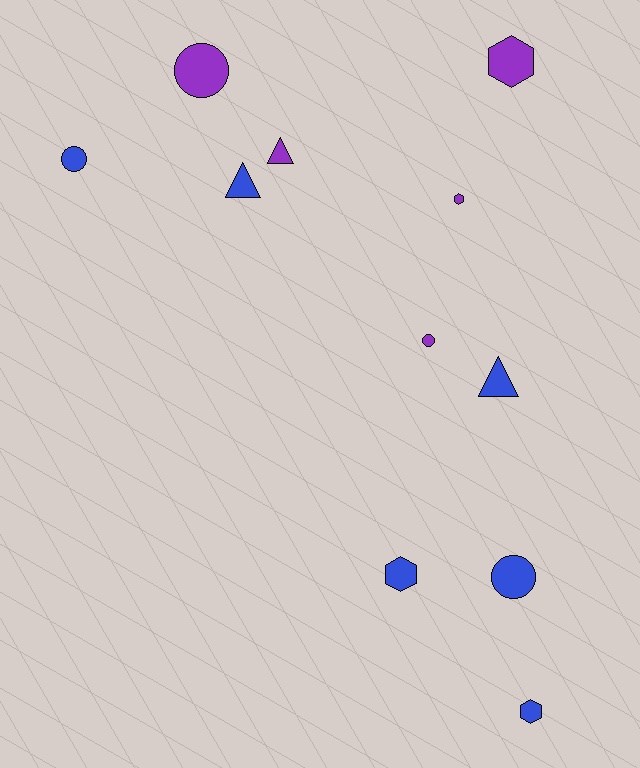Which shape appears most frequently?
Hexagon, with 4 objects.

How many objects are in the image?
There are 11 objects.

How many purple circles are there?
There are 2 purple circles.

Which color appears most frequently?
Blue, with 6 objects.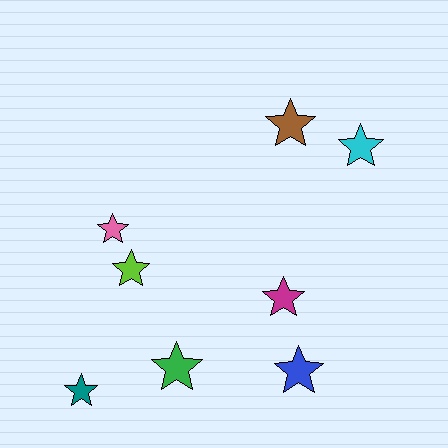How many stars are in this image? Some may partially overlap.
There are 8 stars.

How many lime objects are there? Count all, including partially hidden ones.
There is 1 lime object.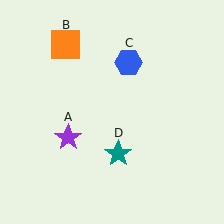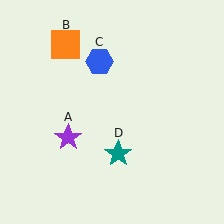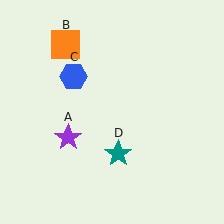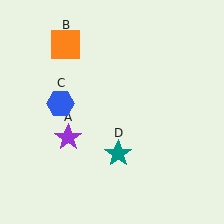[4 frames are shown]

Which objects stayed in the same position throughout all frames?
Purple star (object A) and orange square (object B) and teal star (object D) remained stationary.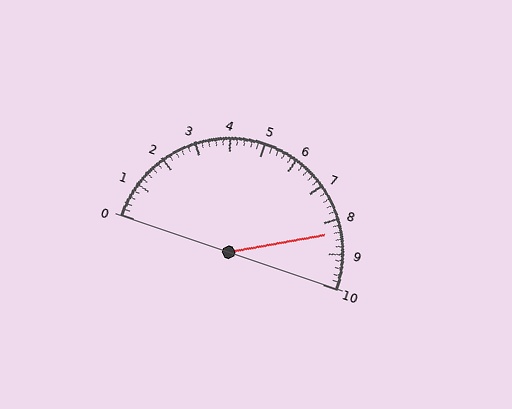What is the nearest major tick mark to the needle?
The nearest major tick mark is 8.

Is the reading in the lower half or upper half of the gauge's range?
The reading is in the upper half of the range (0 to 10).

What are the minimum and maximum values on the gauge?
The gauge ranges from 0 to 10.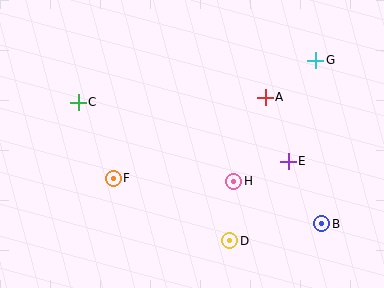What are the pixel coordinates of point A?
Point A is at (265, 97).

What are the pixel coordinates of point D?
Point D is at (230, 241).